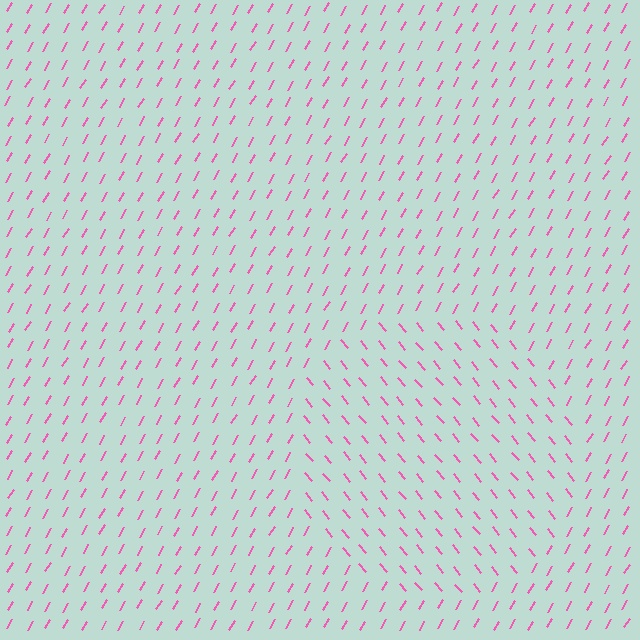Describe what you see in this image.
The image is filled with small pink line segments. A circle region in the image has lines oriented differently from the surrounding lines, creating a visible texture boundary.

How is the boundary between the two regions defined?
The boundary is defined purely by a change in line orientation (approximately 69 degrees difference). All lines are the same color and thickness.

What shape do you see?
I see a circle.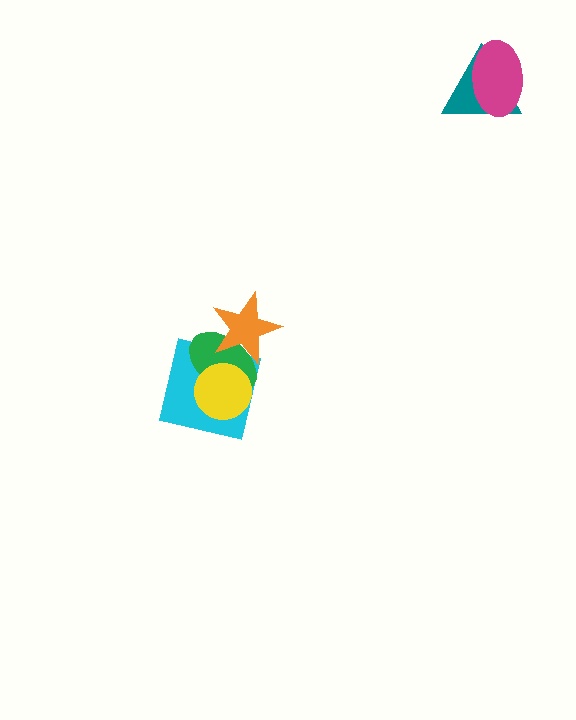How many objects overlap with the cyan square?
3 objects overlap with the cyan square.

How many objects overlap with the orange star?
2 objects overlap with the orange star.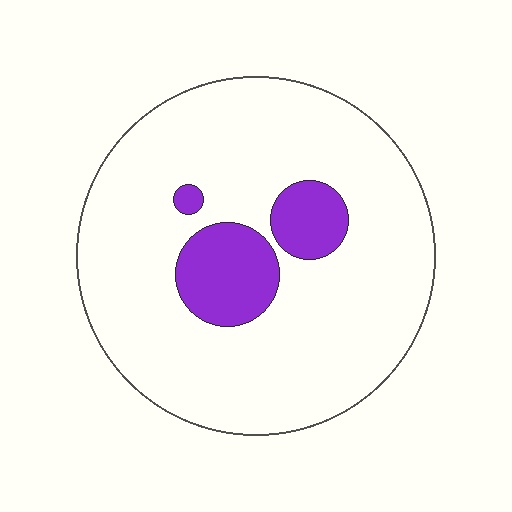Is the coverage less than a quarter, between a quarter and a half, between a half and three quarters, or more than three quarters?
Less than a quarter.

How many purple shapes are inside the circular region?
3.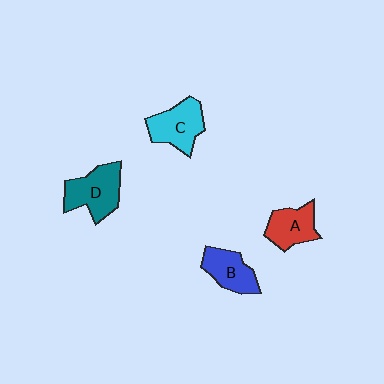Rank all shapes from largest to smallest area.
From largest to smallest: D (teal), C (cyan), B (blue), A (red).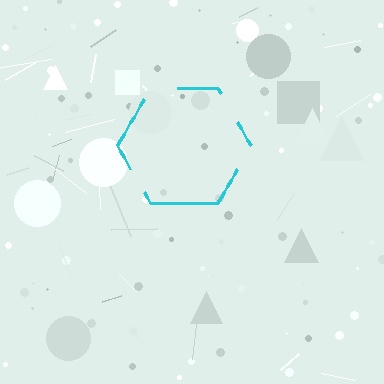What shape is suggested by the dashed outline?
The dashed outline suggests a hexagon.